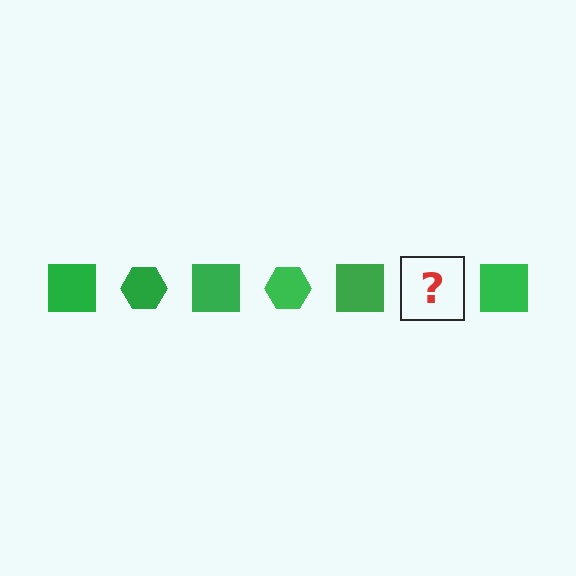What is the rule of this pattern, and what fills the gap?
The rule is that the pattern cycles through square, hexagon shapes in green. The gap should be filled with a green hexagon.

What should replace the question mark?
The question mark should be replaced with a green hexagon.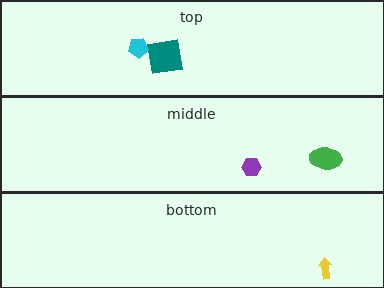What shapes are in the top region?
The teal square, the cyan pentagon.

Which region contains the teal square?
The top region.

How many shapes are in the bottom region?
1.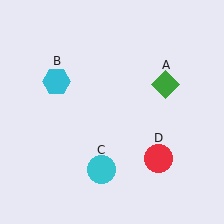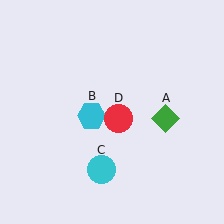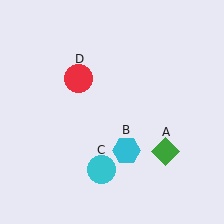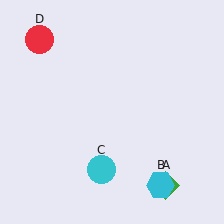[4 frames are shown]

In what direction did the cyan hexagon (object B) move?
The cyan hexagon (object B) moved down and to the right.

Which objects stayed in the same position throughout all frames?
Cyan circle (object C) remained stationary.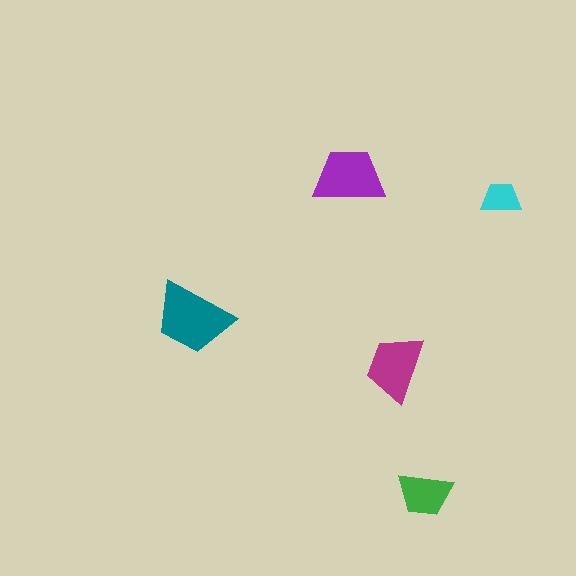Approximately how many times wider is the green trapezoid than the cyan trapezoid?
About 1.5 times wider.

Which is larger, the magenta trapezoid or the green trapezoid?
The magenta one.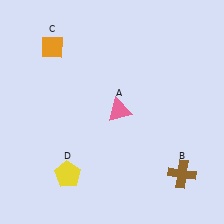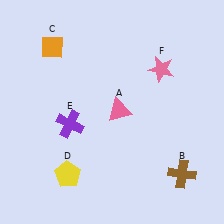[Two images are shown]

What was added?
A purple cross (E), a pink star (F) were added in Image 2.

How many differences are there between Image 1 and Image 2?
There are 2 differences between the two images.